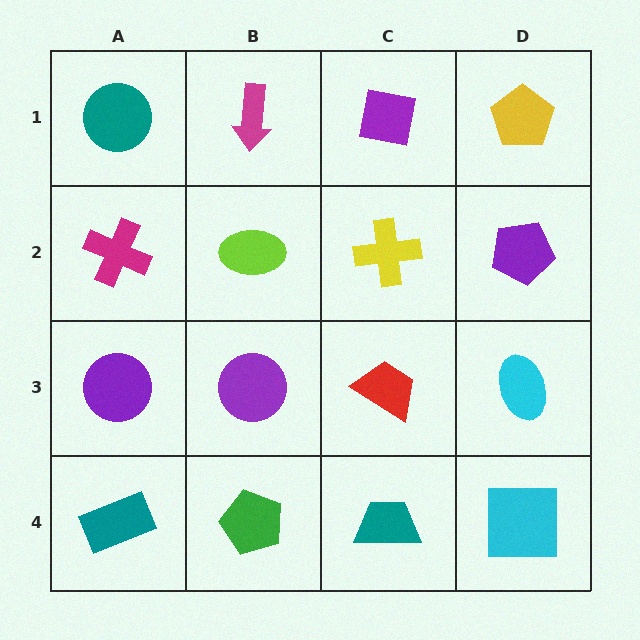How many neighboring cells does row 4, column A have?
2.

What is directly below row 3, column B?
A green pentagon.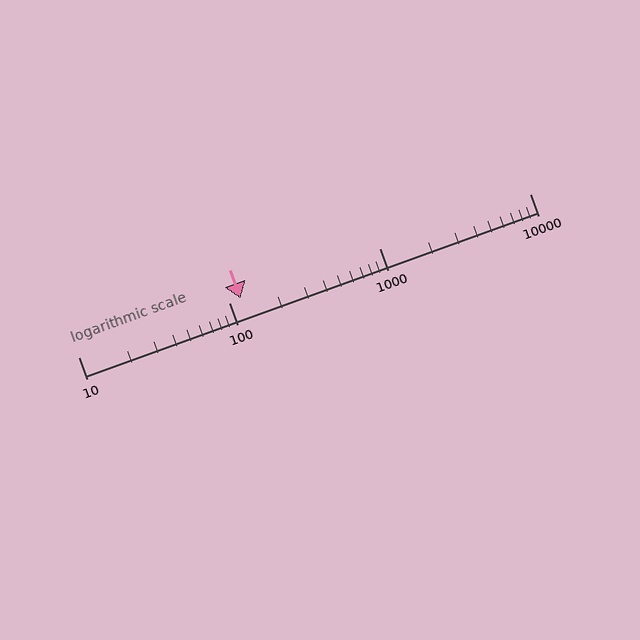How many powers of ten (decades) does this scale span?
The scale spans 3 decades, from 10 to 10000.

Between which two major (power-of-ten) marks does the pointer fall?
The pointer is between 100 and 1000.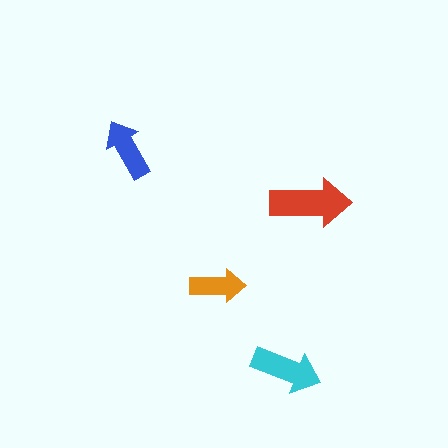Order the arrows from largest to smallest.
the red one, the cyan one, the blue one, the orange one.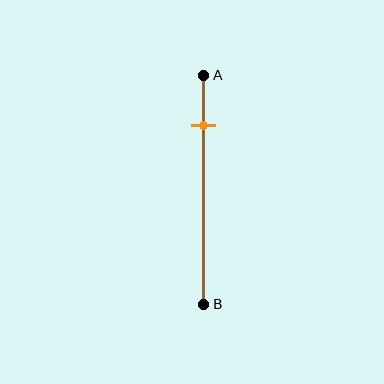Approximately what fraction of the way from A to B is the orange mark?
The orange mark is approximately 20% of the way from A to B.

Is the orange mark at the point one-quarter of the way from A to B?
No, the mark is at about 20% from A, not at the 25% one-quarter point.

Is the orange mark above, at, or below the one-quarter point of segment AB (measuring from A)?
The orange mark is above the one-quarter point of segment AB.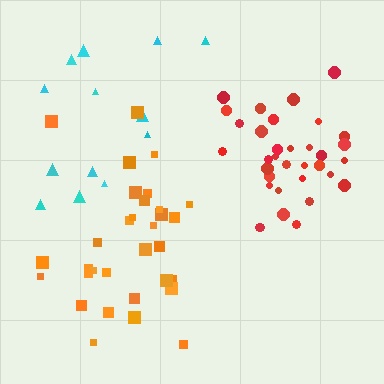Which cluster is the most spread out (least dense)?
Cyan.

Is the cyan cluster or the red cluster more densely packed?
Red.